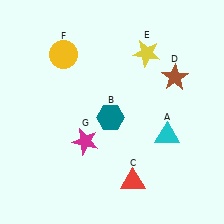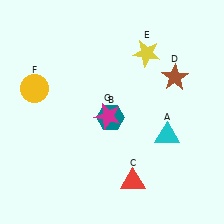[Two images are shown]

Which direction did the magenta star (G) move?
The magenta star (G) moved up.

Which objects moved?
The objects that moved are: the yellow circle (F), the magenta star (G).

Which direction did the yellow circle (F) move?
The yellow circle (F) moved down.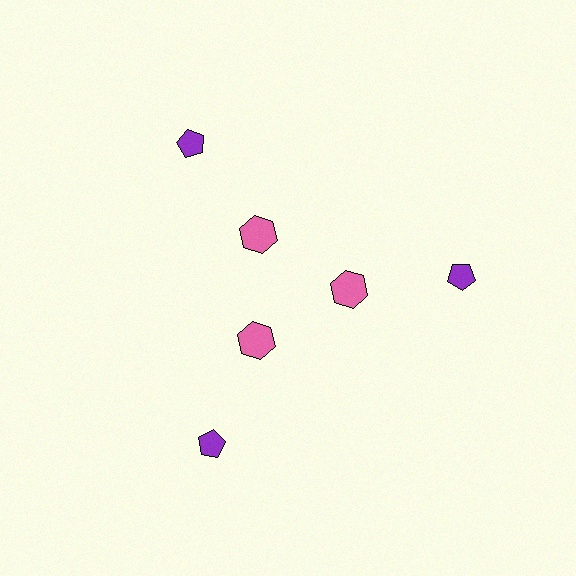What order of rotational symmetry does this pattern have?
This pattern has 3-fold rotational symmetry.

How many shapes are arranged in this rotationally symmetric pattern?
There are 6 shapes, arranged in 3 groups of 2.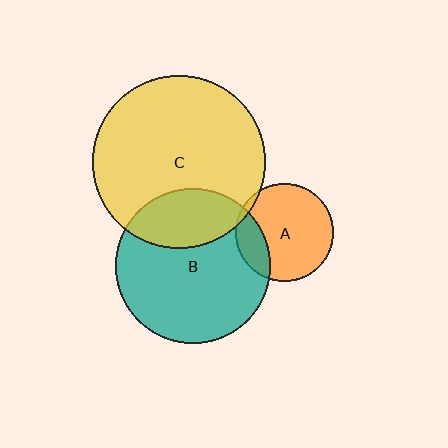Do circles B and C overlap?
Yes.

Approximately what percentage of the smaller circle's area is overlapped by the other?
Approximately 25%.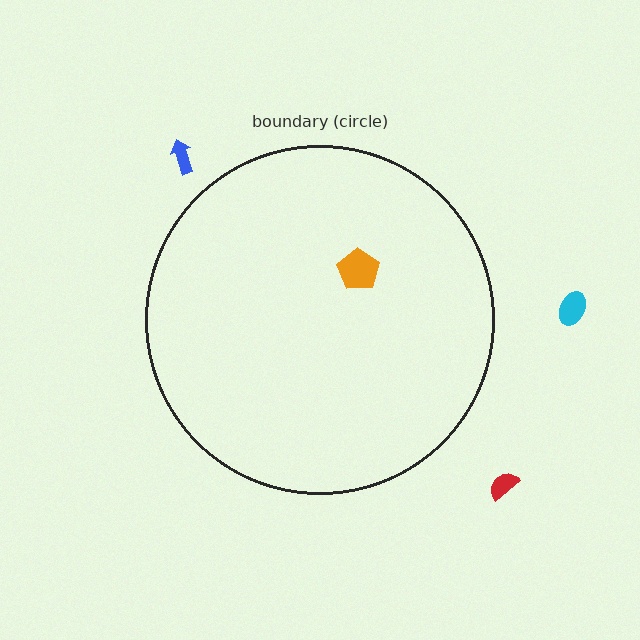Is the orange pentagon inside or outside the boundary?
Inside.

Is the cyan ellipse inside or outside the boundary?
Outside.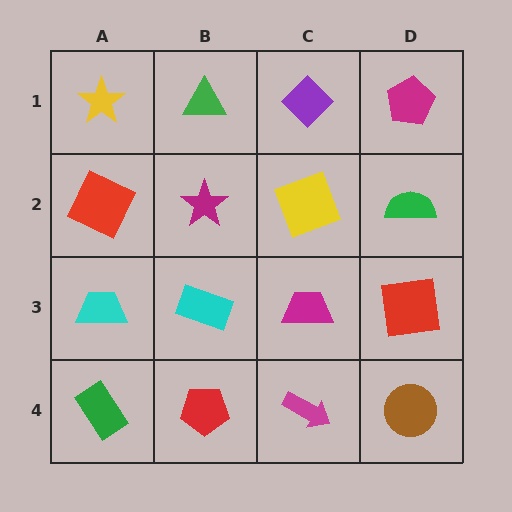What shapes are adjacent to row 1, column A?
A red square (row 2, column A), a green triangle (row 1, column B).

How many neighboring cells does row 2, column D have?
3.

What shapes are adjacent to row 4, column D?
A red square (row 3, column D), a magenta arrow (row 4, column C).